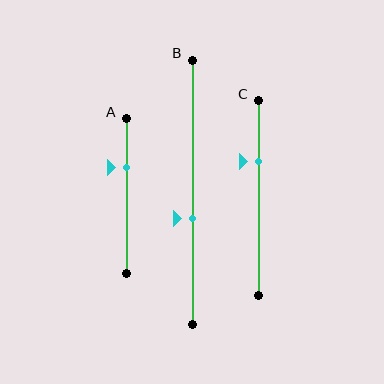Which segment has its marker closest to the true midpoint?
Segment B has its marker closest to the true midpoint.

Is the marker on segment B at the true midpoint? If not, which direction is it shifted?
No, the marker on segment B is shifted downward by about 10% of the segment length.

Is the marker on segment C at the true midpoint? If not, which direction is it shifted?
No, the marker on segment C is shifted upward by about 19% of the segment length.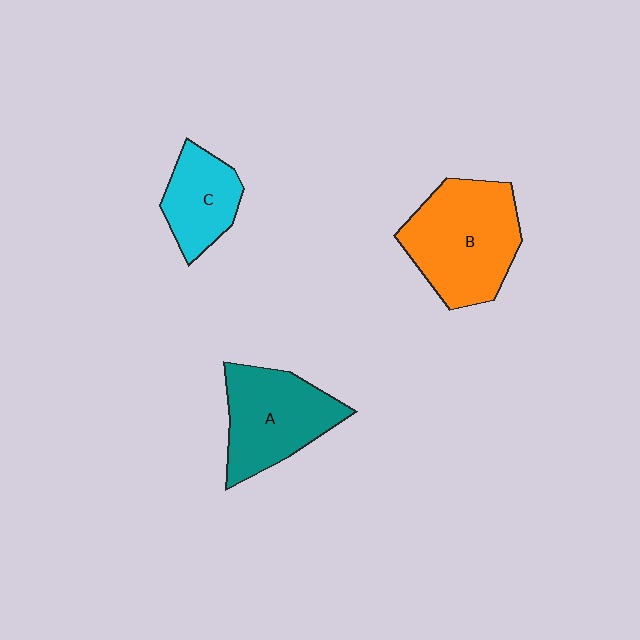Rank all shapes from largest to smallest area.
From largest to smallest: B (orange), A (teal), C (cyan).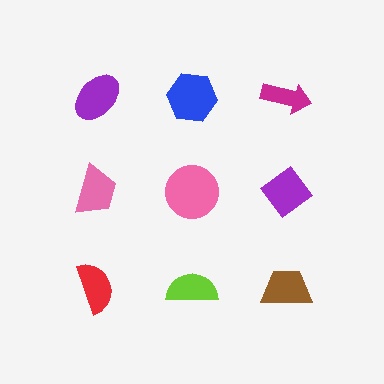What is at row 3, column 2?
A lime semicircle.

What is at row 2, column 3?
A purple diamond.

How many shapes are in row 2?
3 shapes.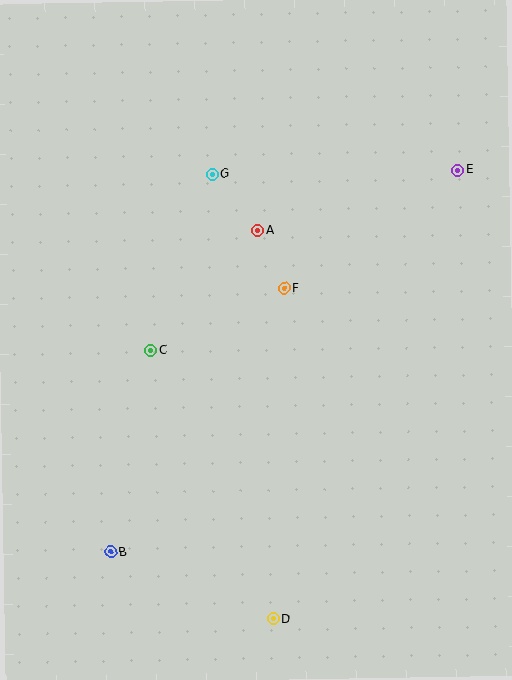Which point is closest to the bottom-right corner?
Point D is closest to the bottom-right corner.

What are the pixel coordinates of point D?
Point D is at (273, 618).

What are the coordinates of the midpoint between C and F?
The midpoint between C and F is at (218, 319).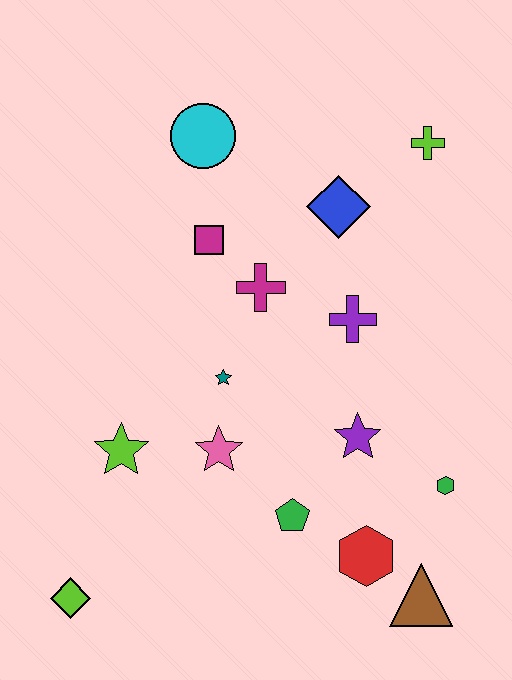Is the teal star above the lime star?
Yes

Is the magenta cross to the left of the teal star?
No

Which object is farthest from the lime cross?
The lime diamond is farthest from the lime cross.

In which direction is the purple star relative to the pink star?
The purple star is to the right of the pink star.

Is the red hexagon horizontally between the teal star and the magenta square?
No